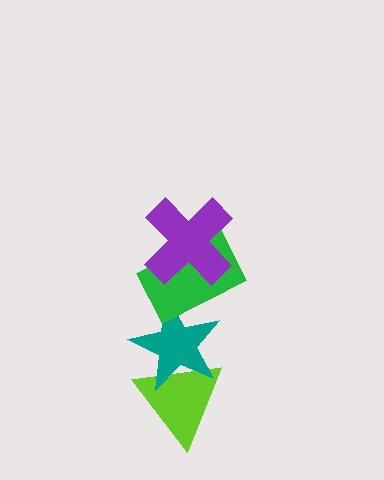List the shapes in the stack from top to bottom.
From top to bottom: the purple cross, the green rectangle, the teal star, the lime triangle.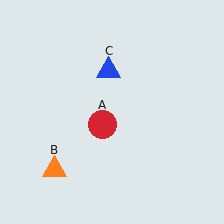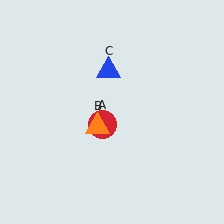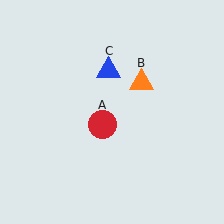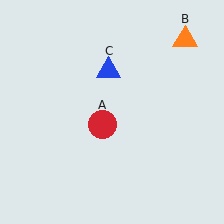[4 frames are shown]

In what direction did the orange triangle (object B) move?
The orange triangle (object B) moved up and to the right.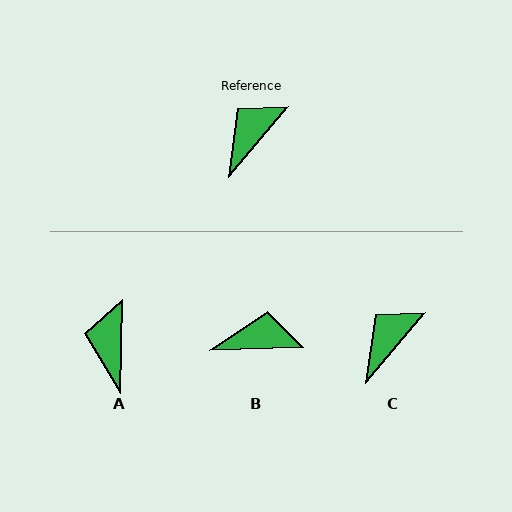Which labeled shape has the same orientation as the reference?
C.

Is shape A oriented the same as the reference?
No, it is off by about 39 degrees.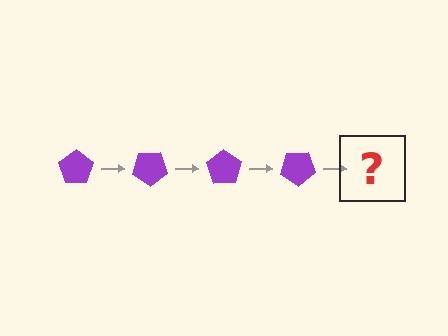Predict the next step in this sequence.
The next step is a purple pentagon rotated 140 degrees.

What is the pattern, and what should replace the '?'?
The pattern is that the pentagon rotates 35 degrees each step. The '?' should be a purple pentagon rotated 140 degrees.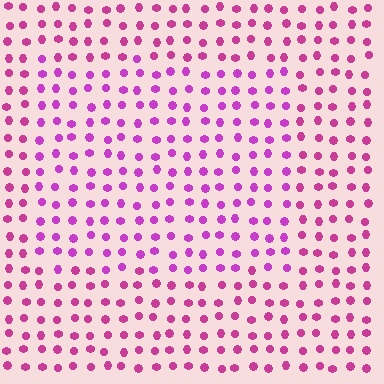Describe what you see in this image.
The image is filled with small magenta elements in a uniform arrangement. A rectangle-shaped region is visible where the elements are tinted to a slightly different hue, forming a subtle color boundary.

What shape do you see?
I see a rectangle.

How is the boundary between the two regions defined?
The boundary is defined purely by a slight shift in hue (about 22 degrees). Spacing, size, and orientation are identical on both sides.